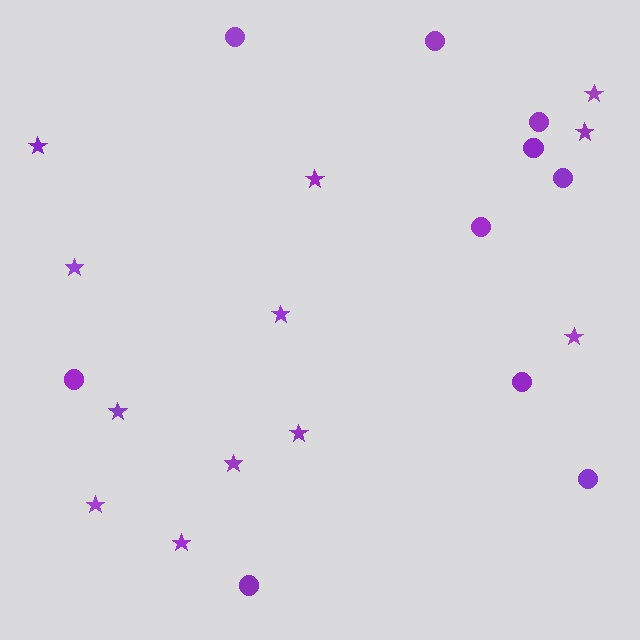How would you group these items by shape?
There are 2 groups: one group of circles (10) and one group of stars (12).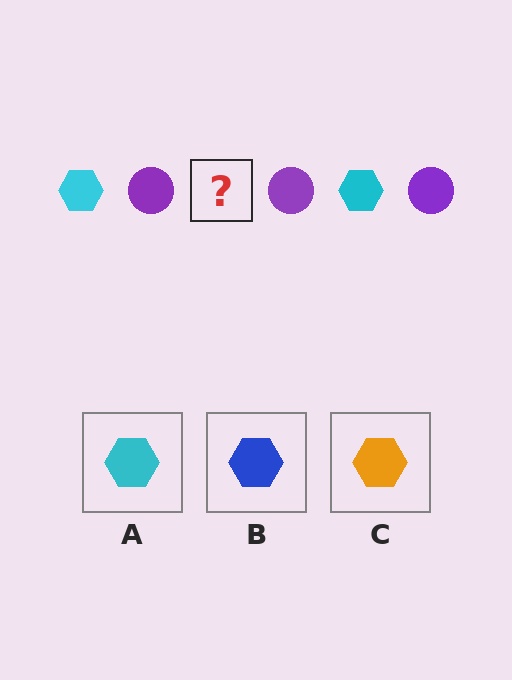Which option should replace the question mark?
Option A.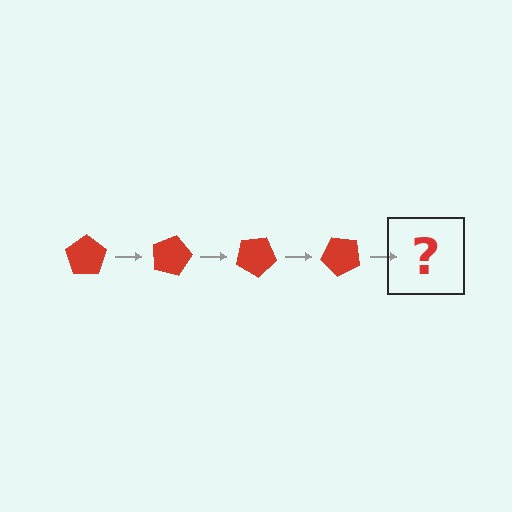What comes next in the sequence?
The next element should be a red pentagon rotated 60 degrees.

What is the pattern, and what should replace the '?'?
The pattern is that the pentagon rotates 15 degrees each step. The '?' should be a red pentagon rotated 60 degrees.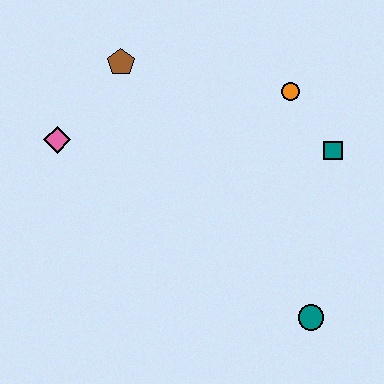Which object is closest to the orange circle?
The teal square is closest to the orange circle.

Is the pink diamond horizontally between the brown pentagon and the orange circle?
No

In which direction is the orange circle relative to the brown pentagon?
The orange circle is to the right of the brown pentagon.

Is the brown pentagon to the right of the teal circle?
No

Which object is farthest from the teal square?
The pink diamond is farthest from the teal square.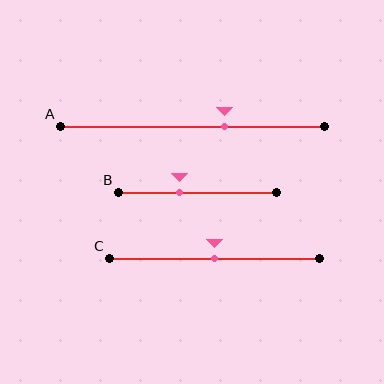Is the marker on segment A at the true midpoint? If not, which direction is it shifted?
No, the marker on segment A is shifted to the right by about 12% of the segment length.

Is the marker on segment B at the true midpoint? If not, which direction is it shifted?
No, the marker on segment B is shifted to the left by about 11% of the segment length.